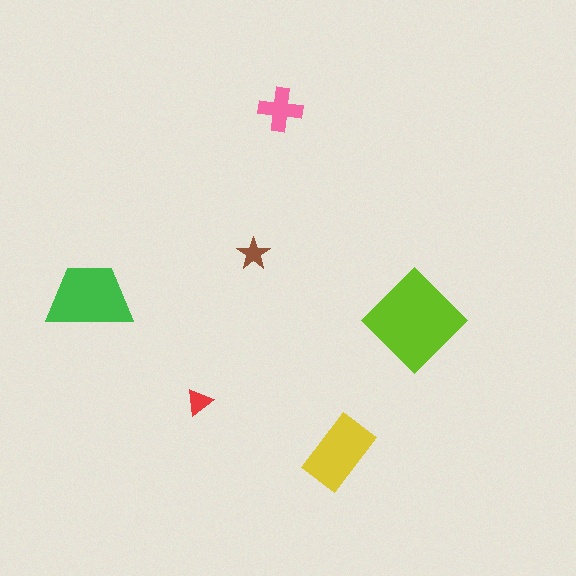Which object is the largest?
The lime diamond.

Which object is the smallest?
The red triangle.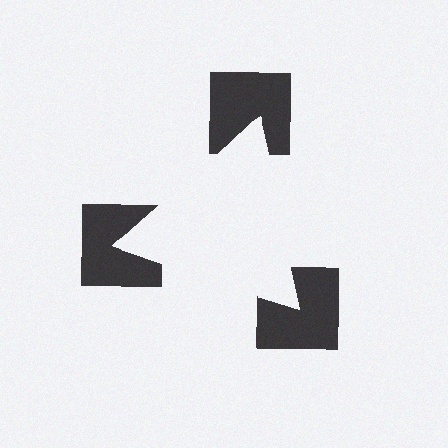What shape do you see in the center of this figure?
An illusory triangle — its edges are inferred from the aligned wedge cuts in the notched squares, not physically drawn.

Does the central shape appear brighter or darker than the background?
It typically appears slightly brighter than the background, even though no actual brightness change is drawn.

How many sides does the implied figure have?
3 sides.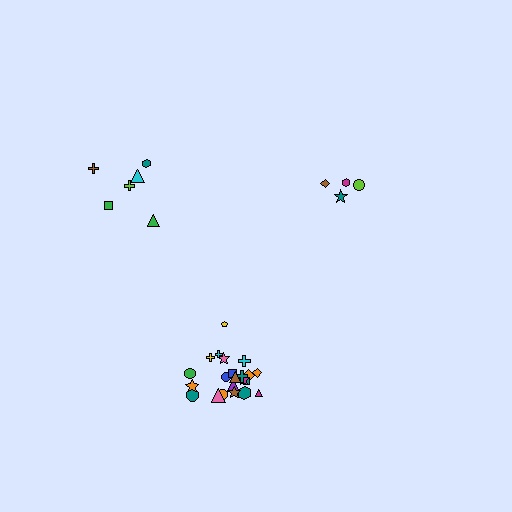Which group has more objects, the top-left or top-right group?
The top-left group.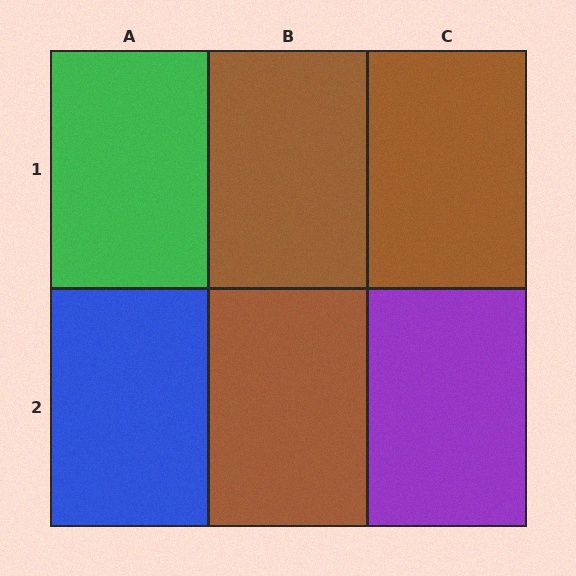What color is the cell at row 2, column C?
Purple.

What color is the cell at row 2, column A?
Blue.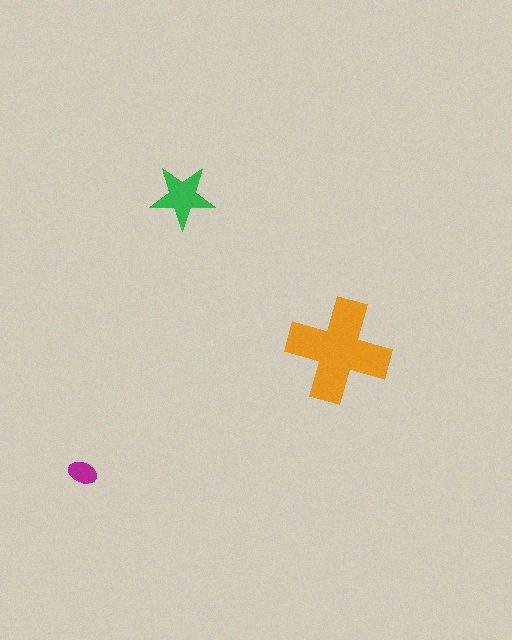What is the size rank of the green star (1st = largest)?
2nd.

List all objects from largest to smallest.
The orange cross, the green star, the magenta ellipse.